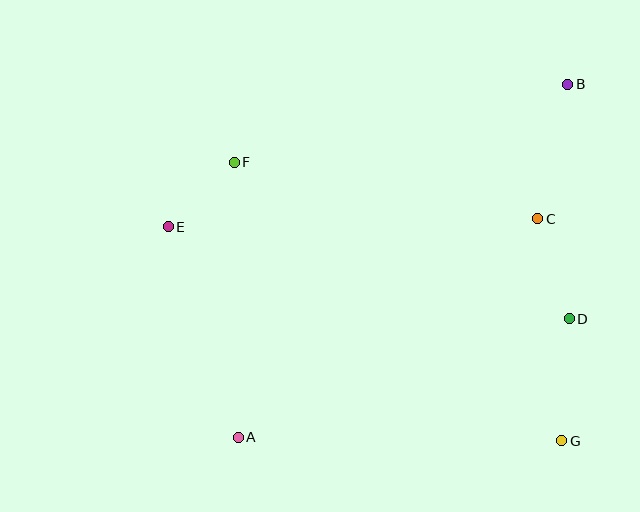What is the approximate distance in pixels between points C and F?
The distance between C and F is approximately 309 pixels.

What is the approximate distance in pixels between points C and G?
The distance between C and G is approximately 223 pixels.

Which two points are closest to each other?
Points E and F are closest to each other.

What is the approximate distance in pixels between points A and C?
The distance between A and C is approximately 371 pixels.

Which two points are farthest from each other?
Points A and B are farthest from each other.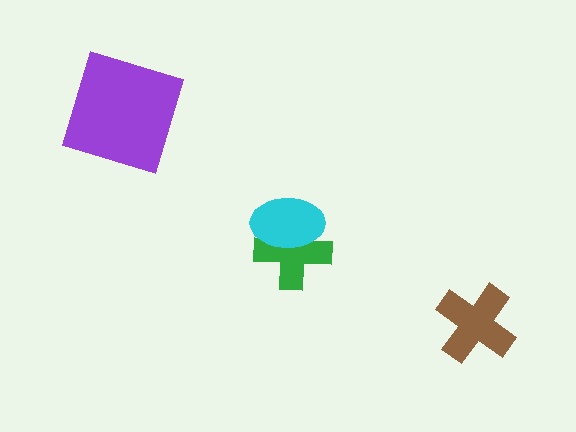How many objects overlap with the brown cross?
0 objects overlap with the brown cross.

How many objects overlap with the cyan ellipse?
1 object overlaps with the cyan ellipse.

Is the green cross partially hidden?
Yes, it is partially covered by another shape.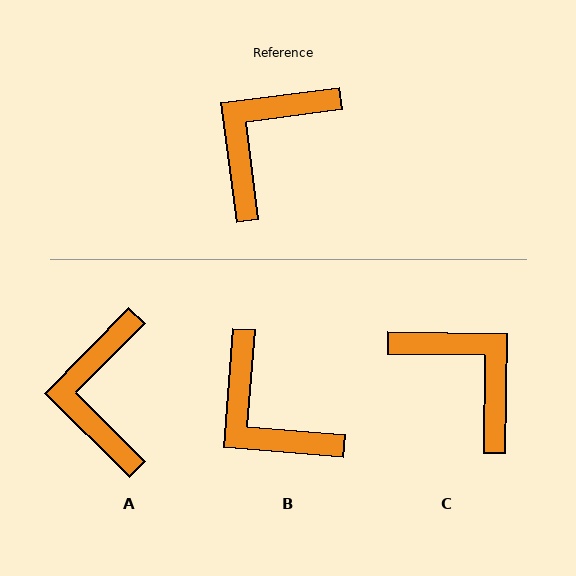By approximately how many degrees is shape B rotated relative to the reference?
Approximately 78 degrees counter-clockwise.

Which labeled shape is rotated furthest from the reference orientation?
C, about 98 degrees away.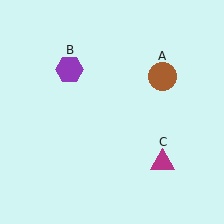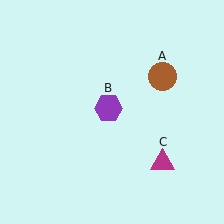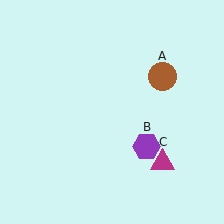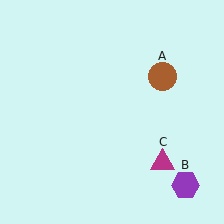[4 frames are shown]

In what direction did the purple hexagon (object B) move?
The purple hexagon (object B) moved down and to the right.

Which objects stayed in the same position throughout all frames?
Brown circle (object A) and magenta triangle (object C) remained stationary.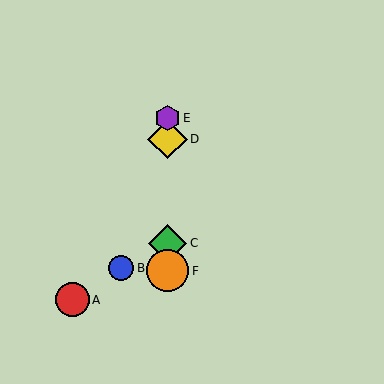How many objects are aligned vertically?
4 objects (C, D, E, F) are aligned vertically.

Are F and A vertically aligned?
No, F is at x≈168 and A is at x≈72.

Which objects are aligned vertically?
Objects C, D, E, F are aligned vertically.